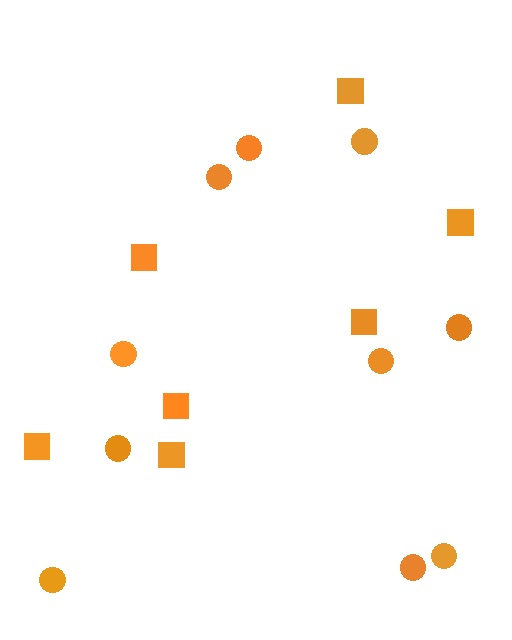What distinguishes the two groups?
There are 2 groups: one group of squares (7) and one group of circles (10).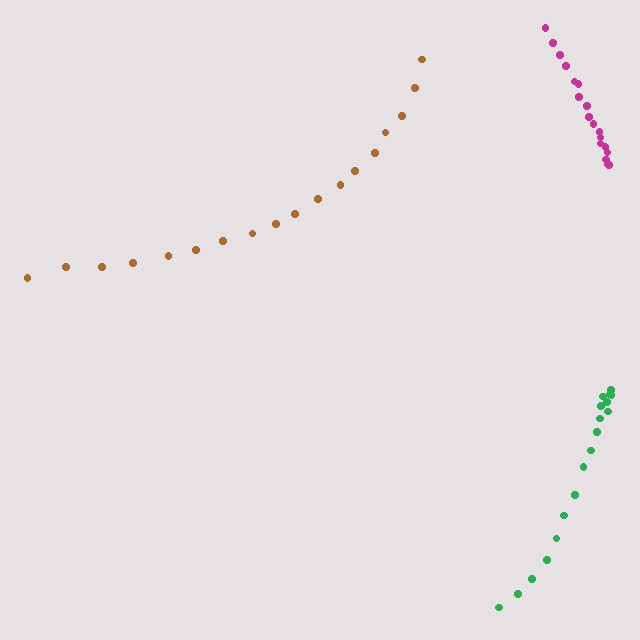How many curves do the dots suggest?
There are 3 distinct paths.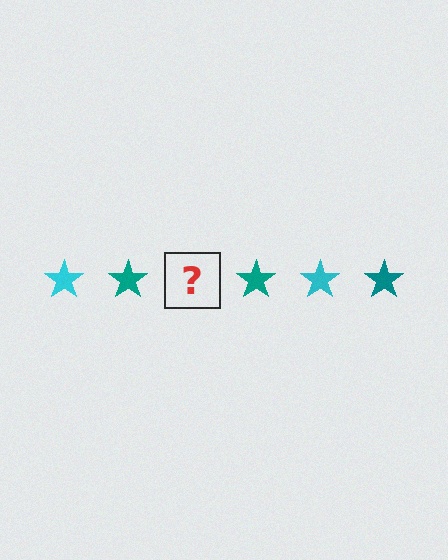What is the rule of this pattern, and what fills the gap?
The rule is that the pattern cycles through cyan, teal stars. The gap should be filled with a cyan star.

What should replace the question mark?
The question mark should be replaced with a cyan star.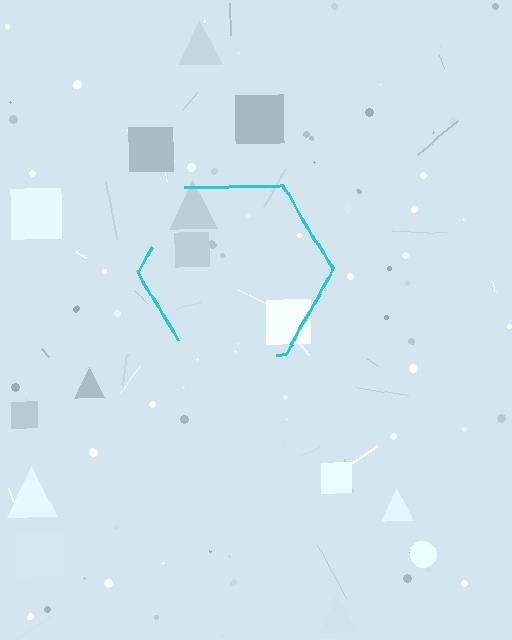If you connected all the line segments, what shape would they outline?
They would outline a hexagon.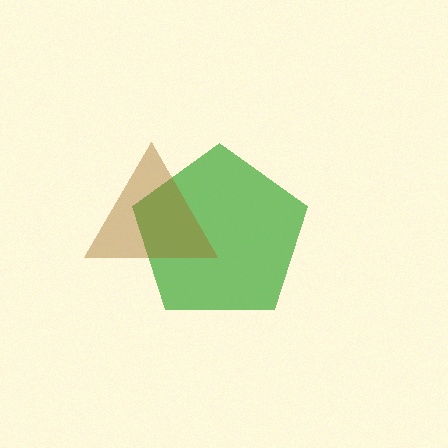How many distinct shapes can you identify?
There are 2 distinct shapes: a green pentagon, a brown triangle.